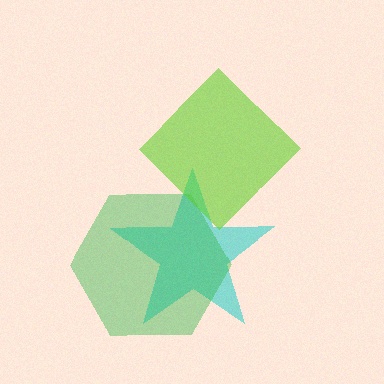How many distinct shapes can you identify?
There are 3 distinct shapes: a cyan star, a green hexagon, a lime diamond.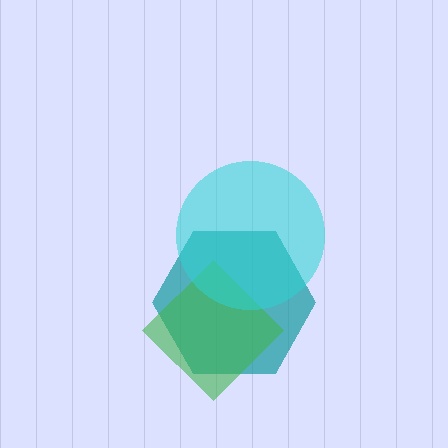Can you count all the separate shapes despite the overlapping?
Yes, there are 3 separate shapes.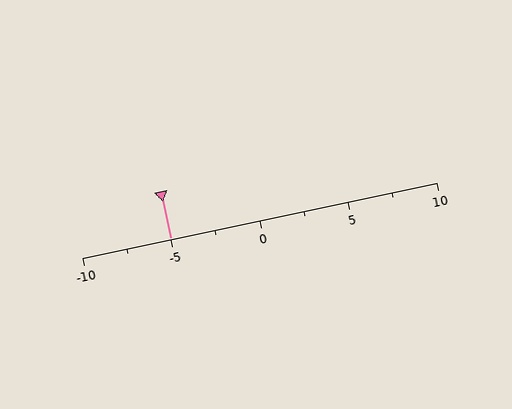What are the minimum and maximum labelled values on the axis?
The axis runs from -10 to 10.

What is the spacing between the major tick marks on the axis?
The major ticks are spaced 5 apart.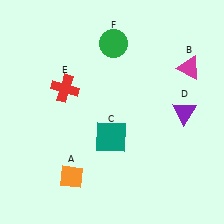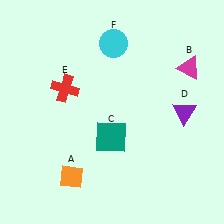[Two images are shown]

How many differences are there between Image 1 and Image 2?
There is 1 difference between the two images.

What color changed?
The circle (F) changed from green in Image 1 to cyan in Image 2.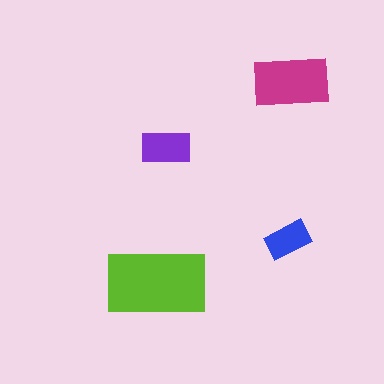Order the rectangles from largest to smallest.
the lime one, the magenta one, the purple one, the blue one.